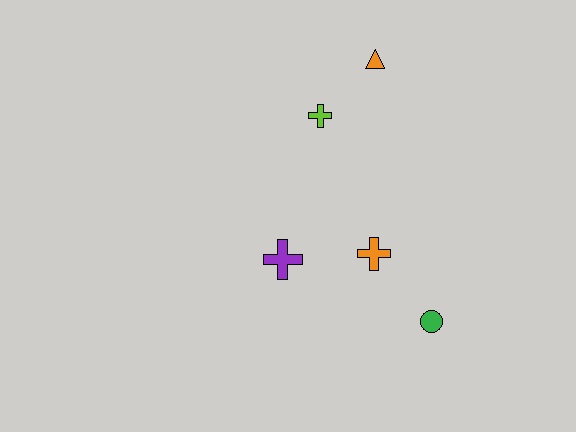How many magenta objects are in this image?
There are no magenta objects.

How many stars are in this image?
There are no stars.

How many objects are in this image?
There are 5 objects.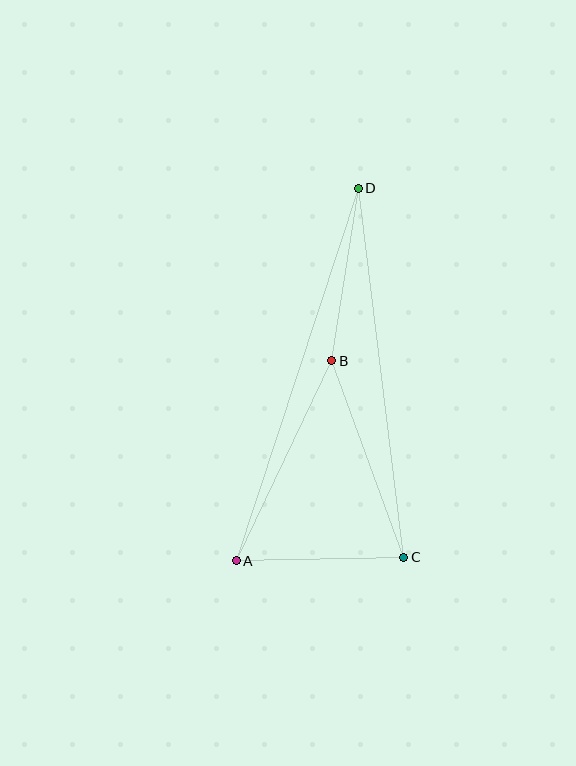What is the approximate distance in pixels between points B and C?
The distance between B and C is approximately 209 pixels.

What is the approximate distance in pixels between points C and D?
The distance between C and D is approximately 372 pixels.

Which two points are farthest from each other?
Points A and D are farthest from each other.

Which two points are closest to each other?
Points A and C are closest to each other.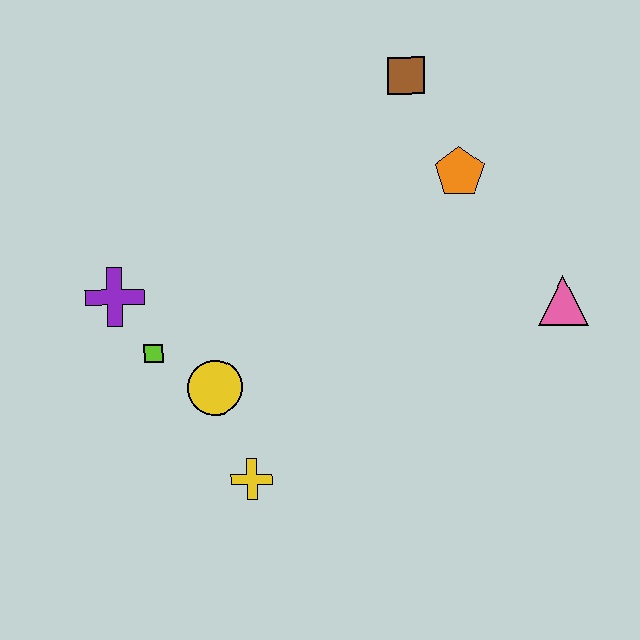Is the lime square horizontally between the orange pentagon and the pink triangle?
No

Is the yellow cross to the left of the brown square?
Yes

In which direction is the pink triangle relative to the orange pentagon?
The pink triangle is below the orange pentagon.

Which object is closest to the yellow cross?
The yellow circle is closest to the yellow cross.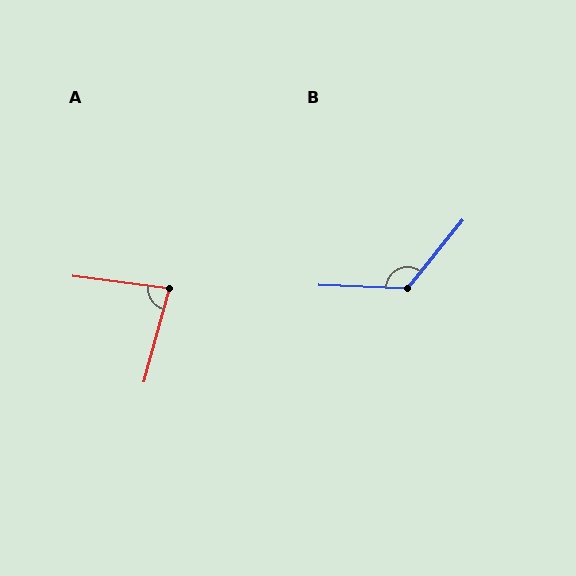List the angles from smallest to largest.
A (82°), B (126°).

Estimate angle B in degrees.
Approximately 126 degrees.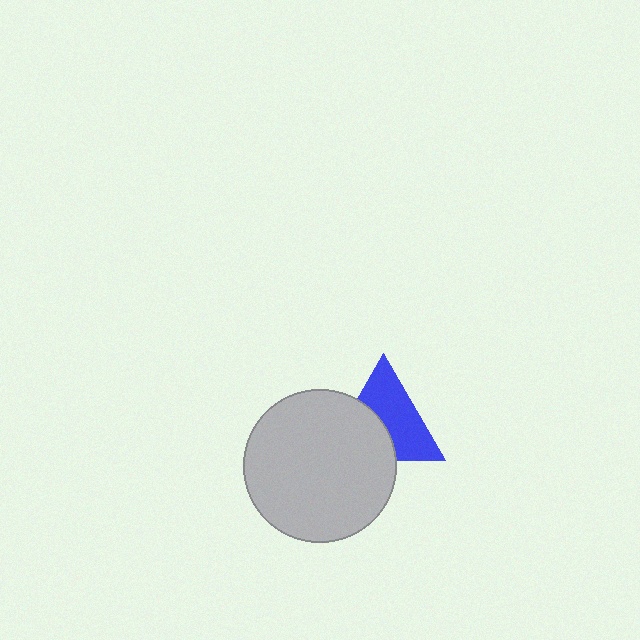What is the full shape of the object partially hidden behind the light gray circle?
The partially hidden object is a blue triangle.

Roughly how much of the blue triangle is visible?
About half of it is visible (roughly 58%).